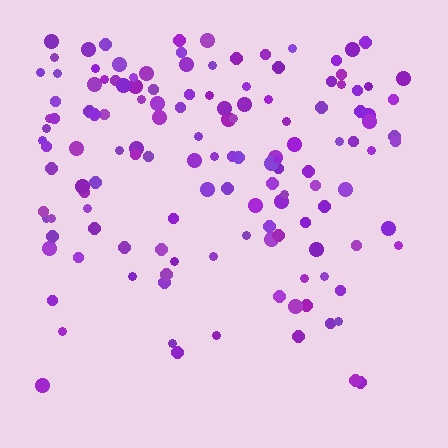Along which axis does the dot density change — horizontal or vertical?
Vertical.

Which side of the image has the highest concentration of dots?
The top.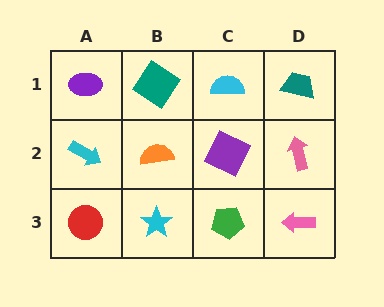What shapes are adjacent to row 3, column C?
A purple square (row 2, column C), a cyan star (row 3, column B), a pink arrow (row 3, column D).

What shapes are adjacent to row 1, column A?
A cyan arrow (row 2, column A), a teal diamond (row 1, column B).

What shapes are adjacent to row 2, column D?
A teal trapezoid (row 1, column D), a pink arrow (row 3, column D), a purple square (row 2, column C).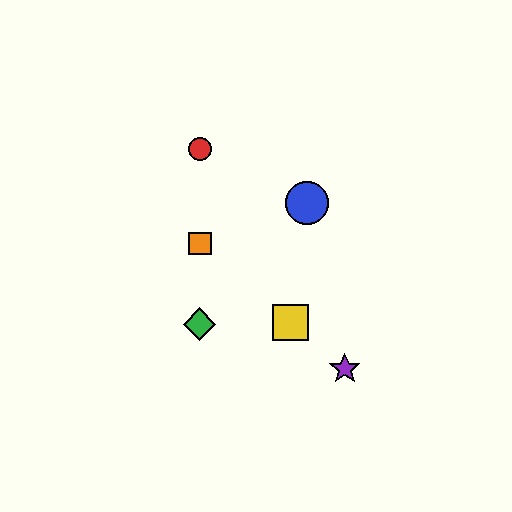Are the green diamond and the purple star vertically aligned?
No, the green diamond is at x≈200 and the purple star is at x≈345.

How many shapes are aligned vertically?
3 shapes (the red circle, the green diamond, the orange square) are aligned vertically.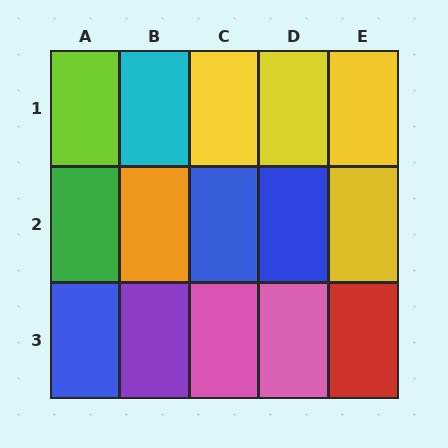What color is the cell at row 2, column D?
Blue.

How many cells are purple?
1 cell is purple.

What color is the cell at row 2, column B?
Orange.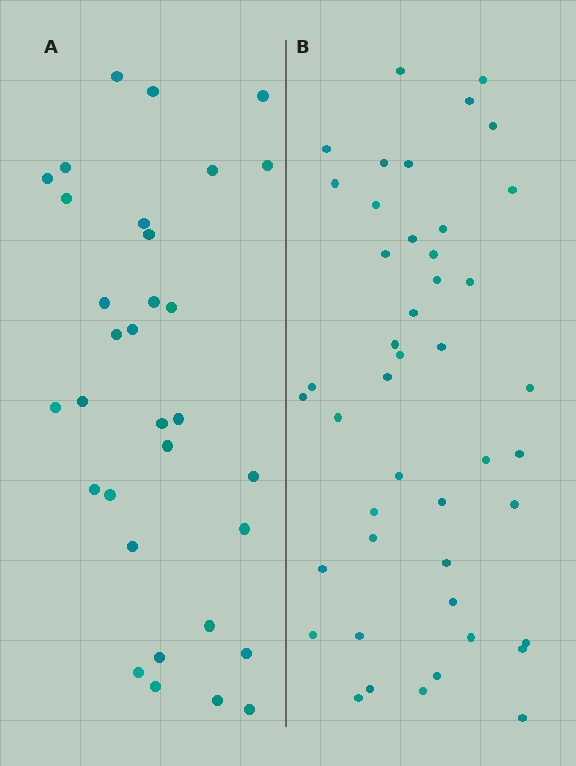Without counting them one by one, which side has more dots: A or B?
Region B (the right region) has more dots.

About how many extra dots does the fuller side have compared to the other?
Region B has approximately 15 more dots than region A.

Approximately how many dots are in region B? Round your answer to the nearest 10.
About 40 dots. (The exact count is 45, which rounds to 40.)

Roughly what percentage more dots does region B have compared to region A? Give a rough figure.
About 40% more.